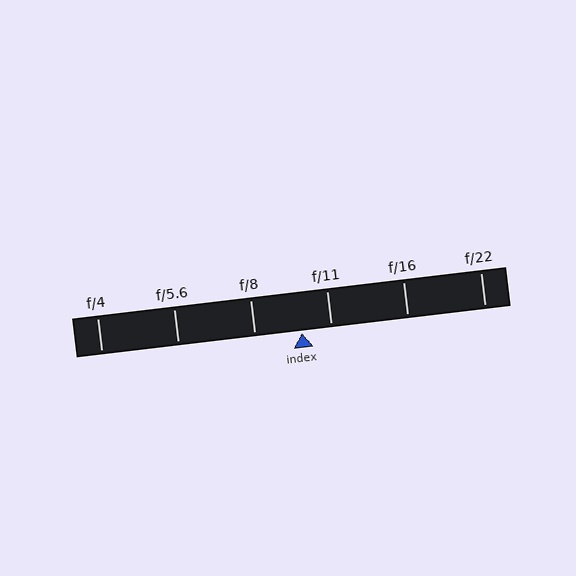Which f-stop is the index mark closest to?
The index mark is closest to f/11.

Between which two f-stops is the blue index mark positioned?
The index mark is between f/8 and f/11.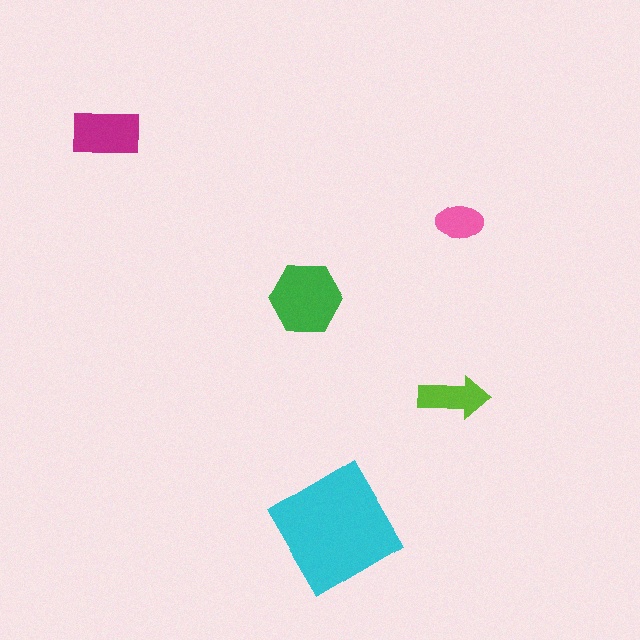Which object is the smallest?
The pink ellipse.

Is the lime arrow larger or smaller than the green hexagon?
Smaller.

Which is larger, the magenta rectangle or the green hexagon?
The green hexagon.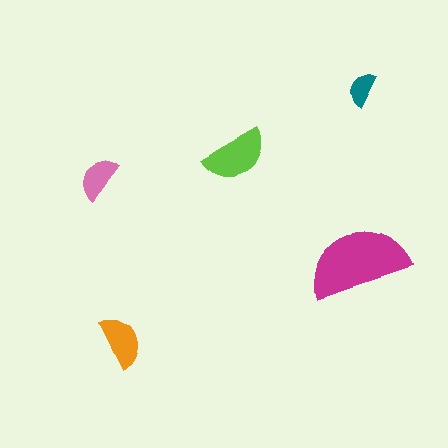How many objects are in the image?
There are 5 objects in the image.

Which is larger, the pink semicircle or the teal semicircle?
The pink one.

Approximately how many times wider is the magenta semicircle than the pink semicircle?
About 2 times wider.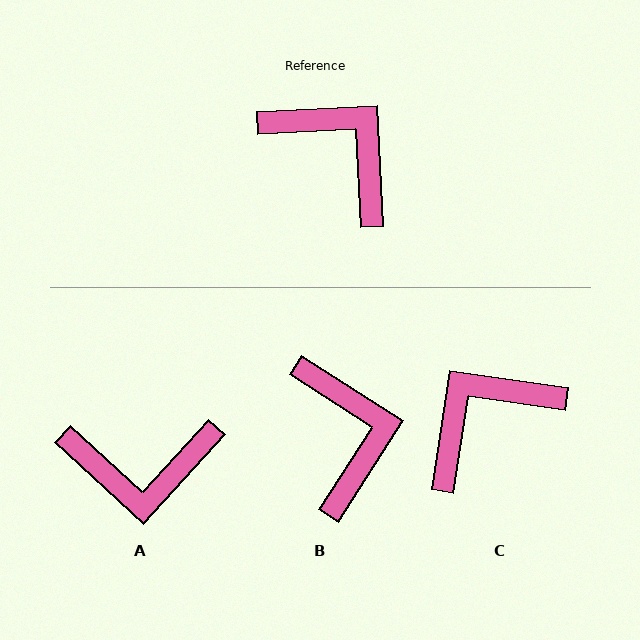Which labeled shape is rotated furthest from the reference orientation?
A, about 135 degrees away.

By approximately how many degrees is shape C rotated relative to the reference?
Approximately 79 degrees counter-clockwise.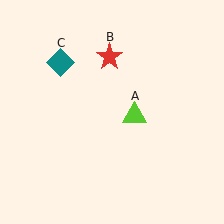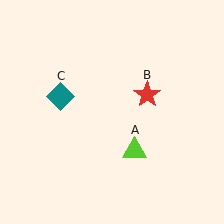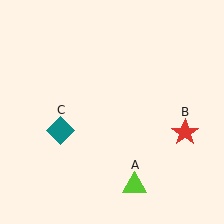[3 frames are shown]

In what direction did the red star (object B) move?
The red star (object B) moved down and to the right.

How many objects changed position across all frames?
3 objects changed position: lime triangle (object A), red star (object B), teal diamond (object C).